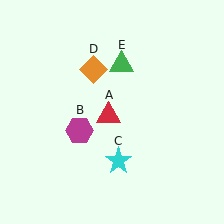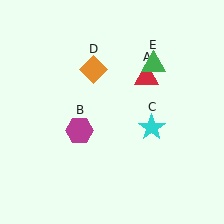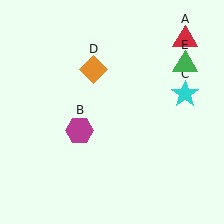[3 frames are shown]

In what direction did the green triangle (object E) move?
The green triangle (object E) moved right.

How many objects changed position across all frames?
3 objects changed position: red triangle (object A), cyan star (object C), green triangle (object E).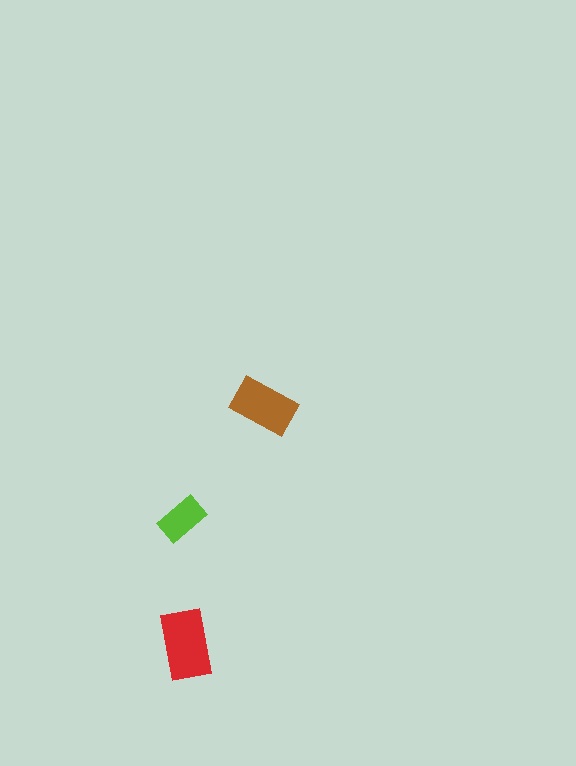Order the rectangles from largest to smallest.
the red one, the brown one, the lime one.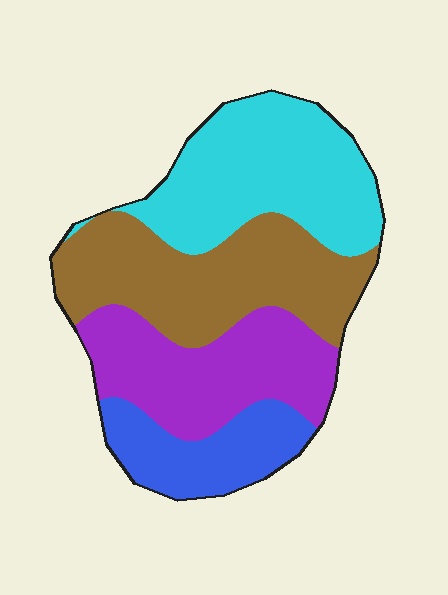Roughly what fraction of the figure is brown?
Brown covers about 30% of the figure.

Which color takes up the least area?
Blue, at roughly 15%.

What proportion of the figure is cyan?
Cyan takes up between a quarter and a half of the figure.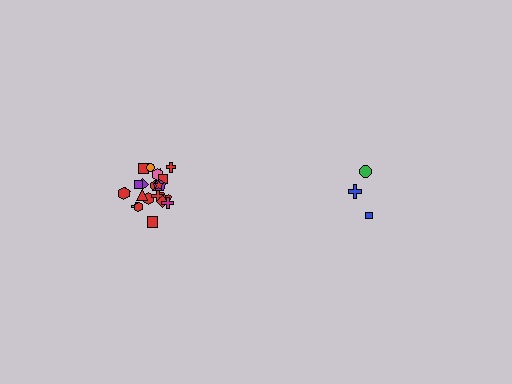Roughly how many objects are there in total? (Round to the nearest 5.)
Roughly 30 objects in total.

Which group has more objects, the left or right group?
The left group.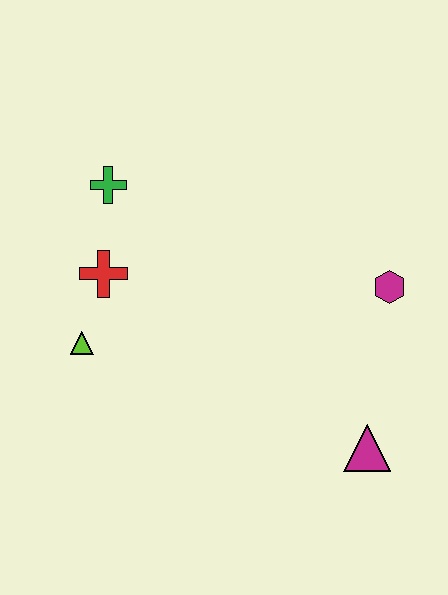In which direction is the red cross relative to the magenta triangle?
The red cross is to the left of the magenta triangle.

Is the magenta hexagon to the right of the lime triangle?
Yes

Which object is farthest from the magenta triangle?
The green cross is farthest from the magenta triangle.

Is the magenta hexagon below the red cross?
Yes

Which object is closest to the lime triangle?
The red cross is closest to the lime triangle.